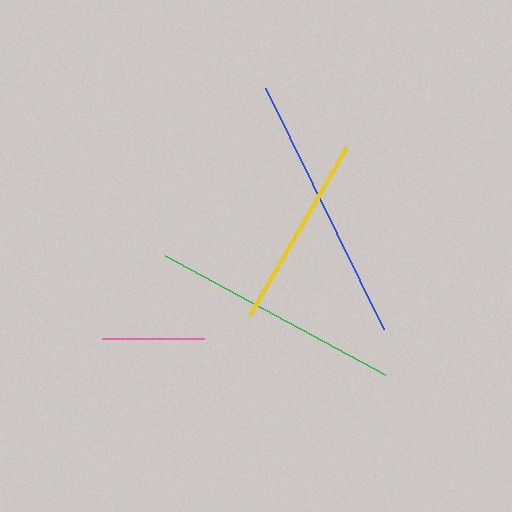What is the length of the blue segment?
The blue segment is approximately 268 pixels long.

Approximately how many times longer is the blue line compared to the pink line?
The blue line is approximately 2.6 times the length of the pink line.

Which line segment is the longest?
The blue line is the longest at approximately 268 pixels.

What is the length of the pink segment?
The pink segment is approximately 102 pixels long.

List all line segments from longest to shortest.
From longest to shortest: blue, green, yellow, pink.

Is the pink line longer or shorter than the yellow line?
The yellow line is longer than the pink line.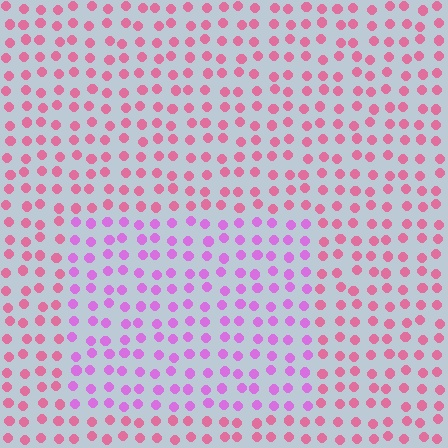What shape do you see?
I see a rectangle.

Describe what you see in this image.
The image is filled with small pink elements in a uniform arrangement. A rectangle-shaped region is visible where the elements are tinted to a slightly different hue, forming a subtle color boundary.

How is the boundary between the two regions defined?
The boundary is defined purely by a slight shift in hue (about 40 degrees). Spacing, size, and orientation are identical on both sides.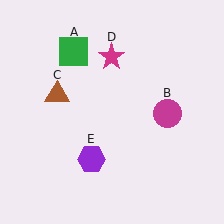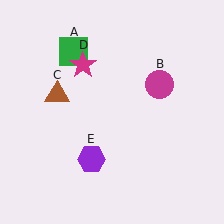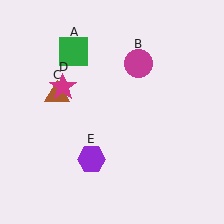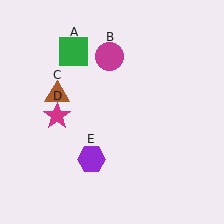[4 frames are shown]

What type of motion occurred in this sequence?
The magenta circle (object B), magenta star (object D) rotated counterclockwise around the center of the scene.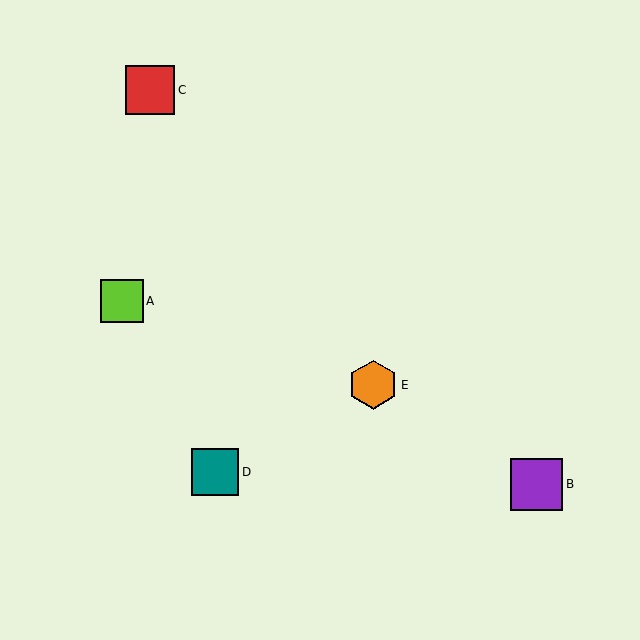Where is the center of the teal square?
The center of the teal square is at (215, 472).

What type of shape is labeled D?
Shape D is a teal square.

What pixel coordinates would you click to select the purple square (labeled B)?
Click at (536, 484) to select the purple square B.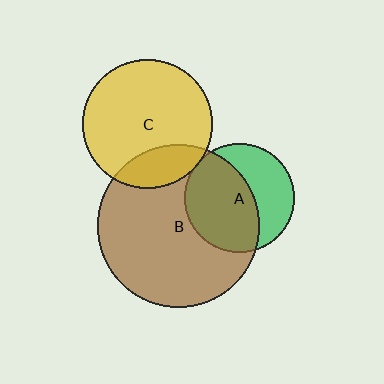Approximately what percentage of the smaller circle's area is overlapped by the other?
Approximately 60%.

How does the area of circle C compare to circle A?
Approximately 1.4 times.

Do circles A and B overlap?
Yes.